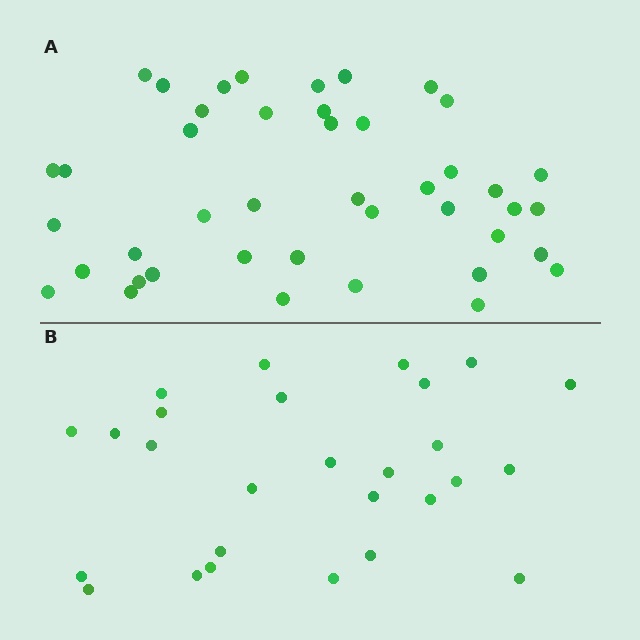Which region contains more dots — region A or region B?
Region A (the top region) has more dots.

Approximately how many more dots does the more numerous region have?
Region A has approximately 15 more dots than region B.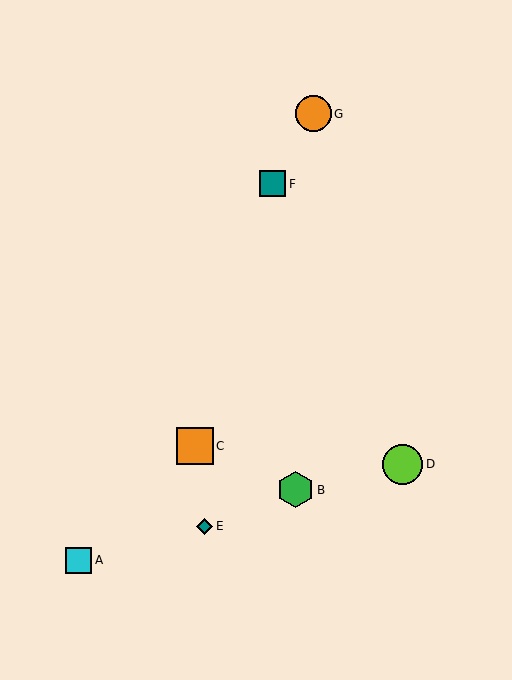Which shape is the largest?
The lime circle (labeled D) is the largest.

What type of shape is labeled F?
Shape F is a teal square.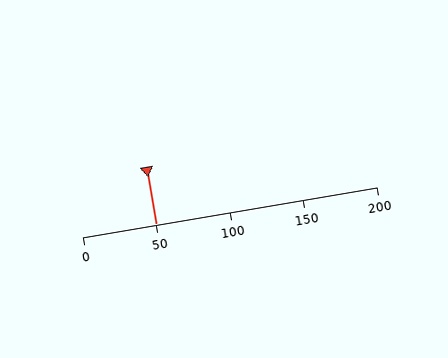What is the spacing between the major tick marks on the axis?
The major ticks are spaced 50 apart.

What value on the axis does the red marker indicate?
The marker indicates approximately 50.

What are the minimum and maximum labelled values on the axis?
The axis runs from 0 to 200.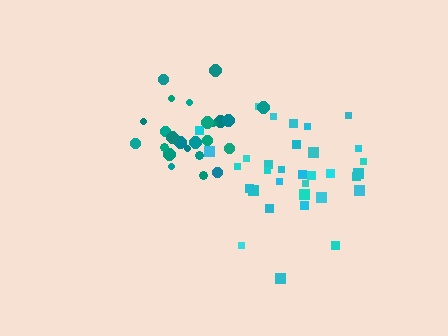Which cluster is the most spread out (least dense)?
Cyan.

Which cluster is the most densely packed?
Teal.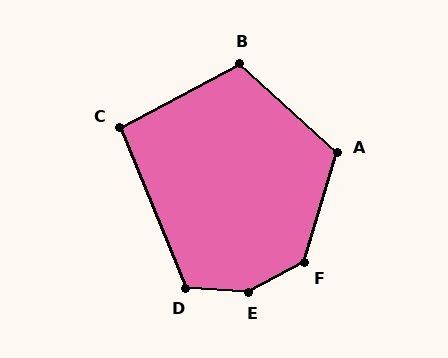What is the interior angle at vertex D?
Approximately 116 degrees (obtuse).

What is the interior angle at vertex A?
Approximately 116 degrees (obtuse).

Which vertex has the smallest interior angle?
C, at approximately 96 degrees.